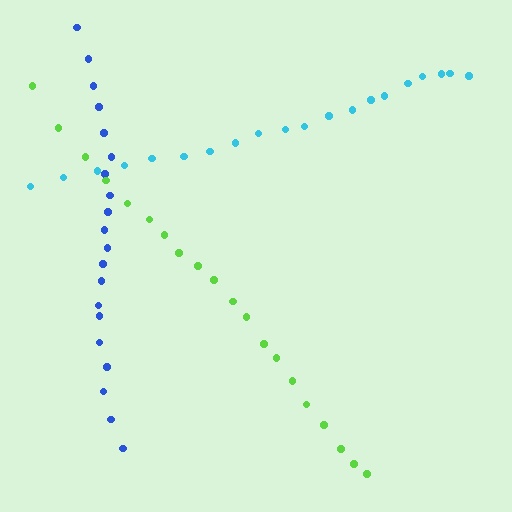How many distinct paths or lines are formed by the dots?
There are 3 distinct paths.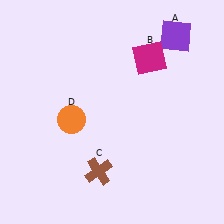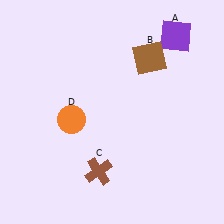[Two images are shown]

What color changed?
The square (B) changed from magenta in Image 1 to brown in Image 2.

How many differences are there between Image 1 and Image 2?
There is 1 difference between the two images.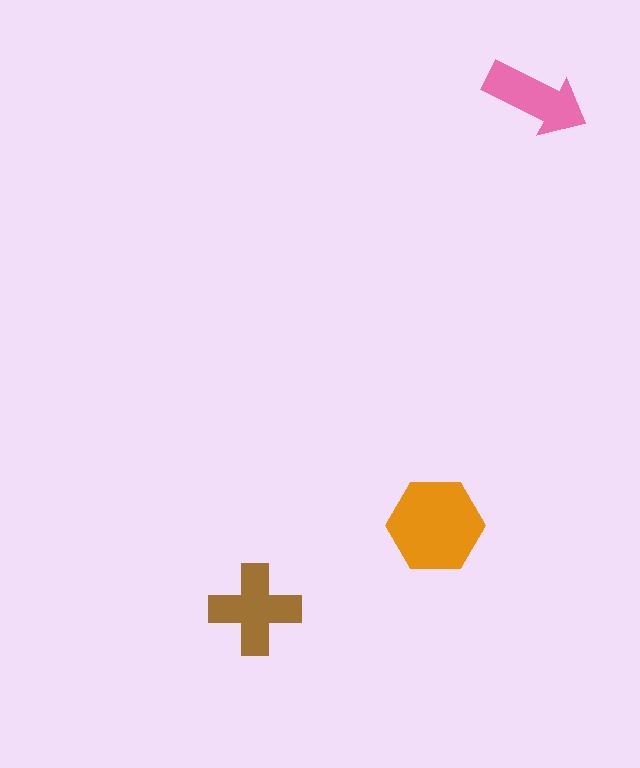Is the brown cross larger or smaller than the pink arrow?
Larger.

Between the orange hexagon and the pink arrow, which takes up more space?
The orange hexagon.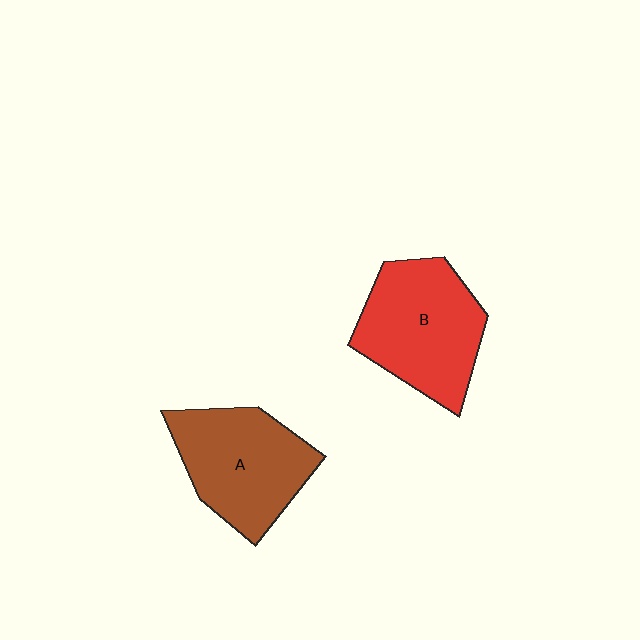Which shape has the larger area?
Shape B (red).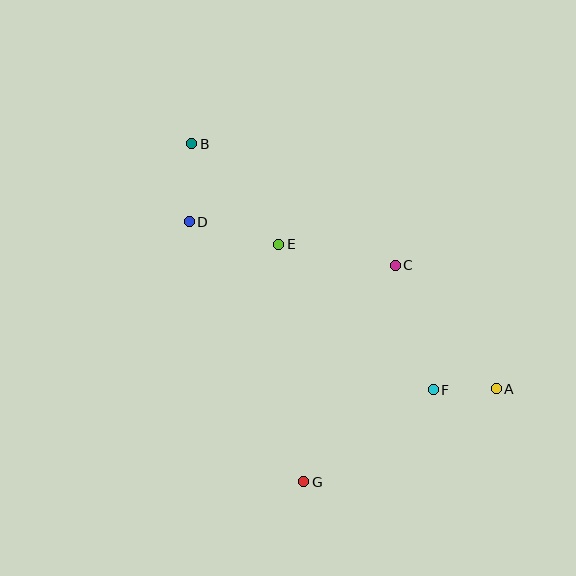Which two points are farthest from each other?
Points A and B are farthest from each other.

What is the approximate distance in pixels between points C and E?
The distance between C and E is approximately 118 pixels.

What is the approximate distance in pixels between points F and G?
The distance between F and G is approximately 159 pixels.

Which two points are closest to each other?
Points A and F are closest to each other.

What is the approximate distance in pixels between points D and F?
The distance between D and F is approximately 296 pixels.